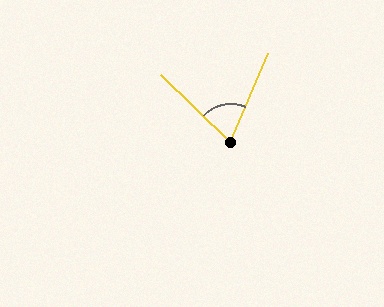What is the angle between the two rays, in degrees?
Approximately 69 degrees.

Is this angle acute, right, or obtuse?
It is acute.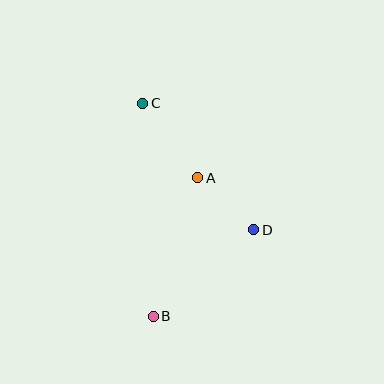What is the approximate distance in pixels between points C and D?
The distance between C and D is approximately 168 pixels.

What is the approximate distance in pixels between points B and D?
The distance between B and D is approximately 132 pixels.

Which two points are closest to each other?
Points A and D are closest to each other.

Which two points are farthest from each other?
Points B and C are farthest from each other.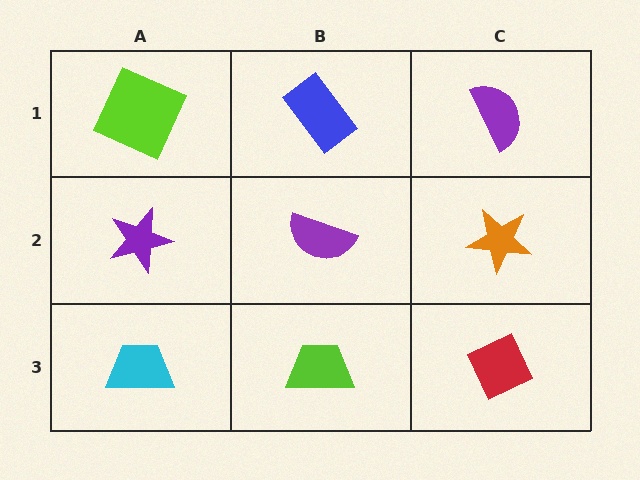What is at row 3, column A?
A cyan trapezoid.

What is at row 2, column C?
An orange star.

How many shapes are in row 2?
3 shapes.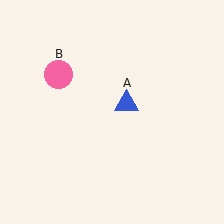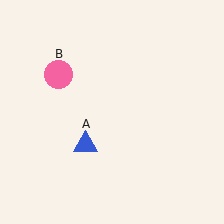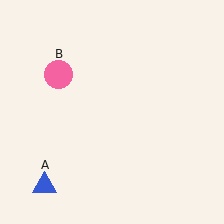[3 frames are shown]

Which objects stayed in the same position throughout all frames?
Pink circle (object B) remained stationary.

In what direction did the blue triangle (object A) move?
The blue triangle (object A) moved down and to the left.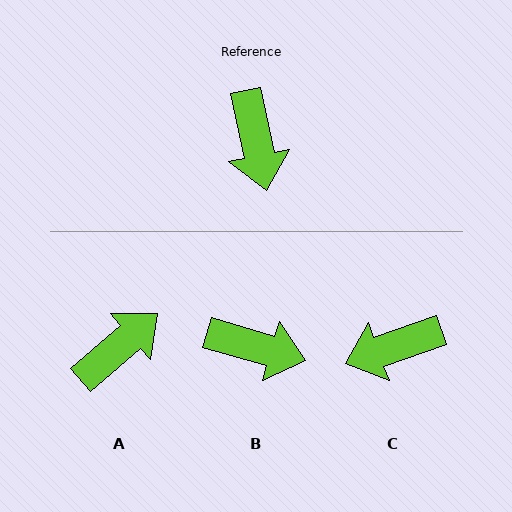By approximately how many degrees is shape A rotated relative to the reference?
Approximately 119 degrees counter-clockwise.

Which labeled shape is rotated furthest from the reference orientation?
A, about 119 degrees away.